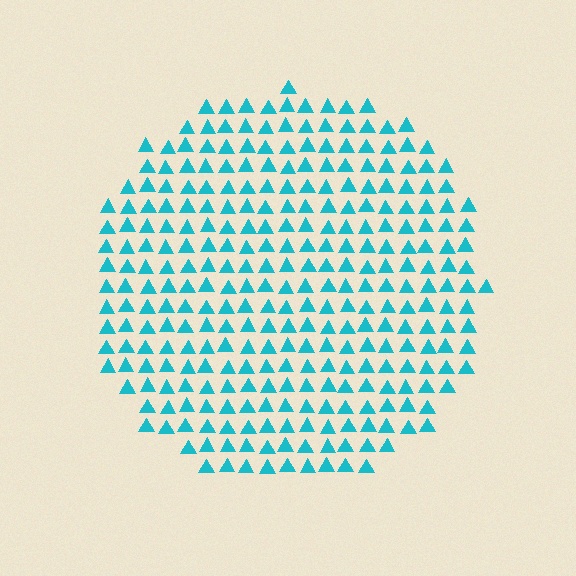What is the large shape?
The large shape is a circle.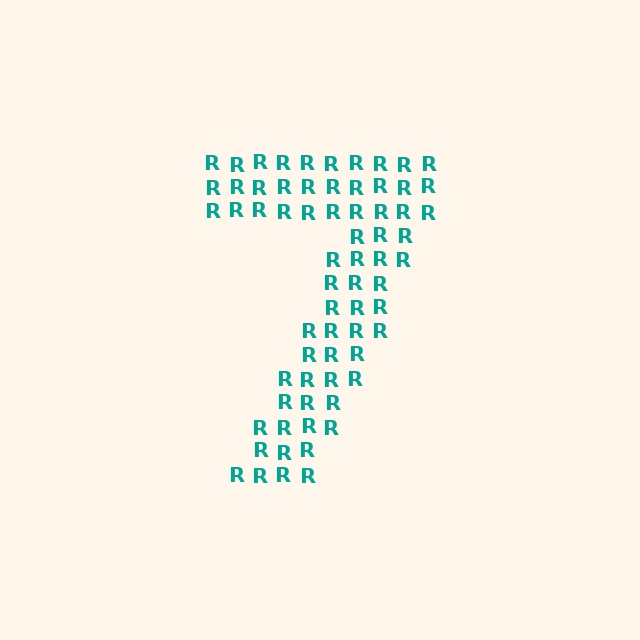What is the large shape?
The large shape is the digit 7.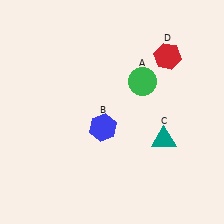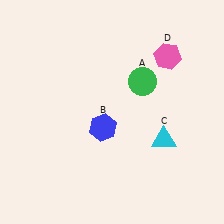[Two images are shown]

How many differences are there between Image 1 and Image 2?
There are 2 differences between the two images.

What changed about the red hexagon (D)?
In Image 1, D is red. In Image 2, it changed to pink.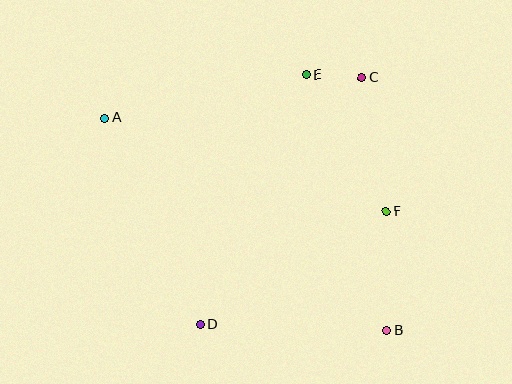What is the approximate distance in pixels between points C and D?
The distance between C and D is approximately 295 pixels.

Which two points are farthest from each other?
Points A and B are farthest from each other.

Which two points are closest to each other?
Points C and E are closest to each other.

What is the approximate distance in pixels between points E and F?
The distance between E and F is approximately 158 pixels.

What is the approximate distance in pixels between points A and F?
The distance between A and F is approximately 296 pixels.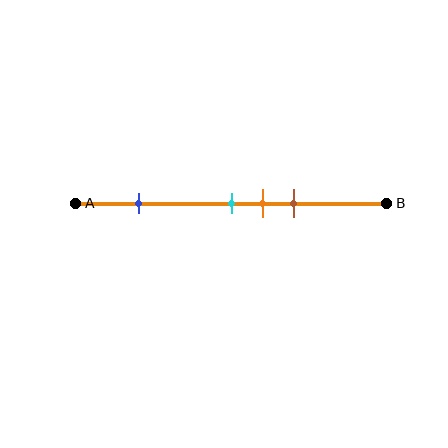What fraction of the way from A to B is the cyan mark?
The cyan mark is approximately 50% (0.5) of the way from A to B.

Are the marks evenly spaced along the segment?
No, the marks are not evenly spaced.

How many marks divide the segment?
There are 4 marks dividing the segment.